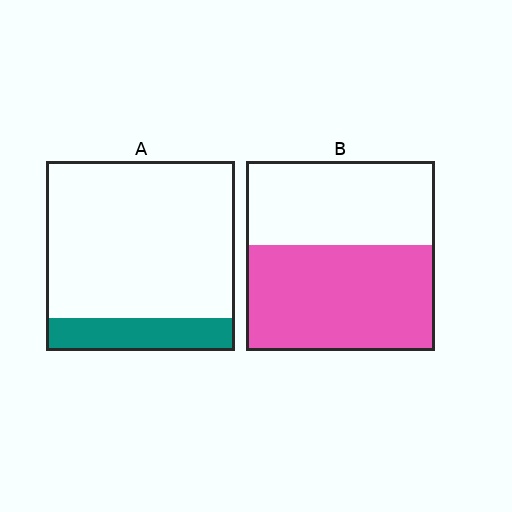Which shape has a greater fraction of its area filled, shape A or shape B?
Shape B.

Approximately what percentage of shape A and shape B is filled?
A is approximately 15% and B is approximately 55%.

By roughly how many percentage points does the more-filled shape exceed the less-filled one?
By roughly 40 percentage points (B over A).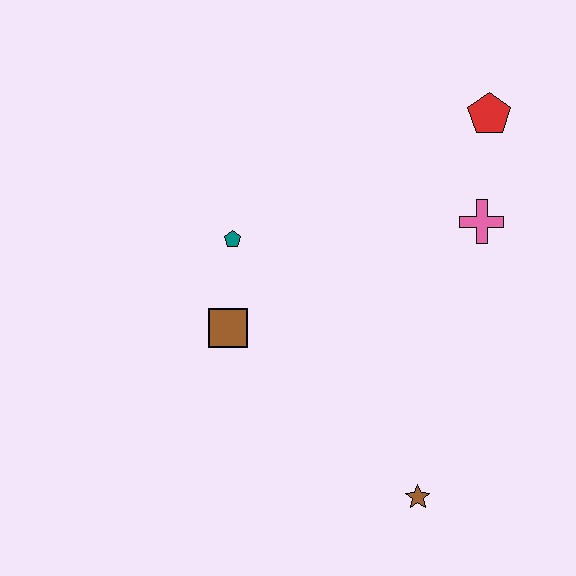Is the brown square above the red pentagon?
No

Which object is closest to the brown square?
The teal pentagon is closest to the brown square.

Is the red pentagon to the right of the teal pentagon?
Yes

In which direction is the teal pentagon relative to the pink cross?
The teal pentagon is to the left of the pink cross.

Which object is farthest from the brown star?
The red pentagon is farthest from the brown star.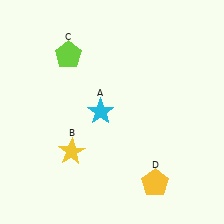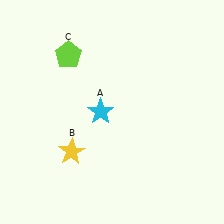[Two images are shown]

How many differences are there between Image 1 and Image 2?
There is 1 difference between the two images.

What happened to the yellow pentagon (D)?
The yellow pentagon (D) was removed in Image 2. It was in the bottom-right area of Image 1.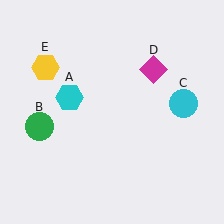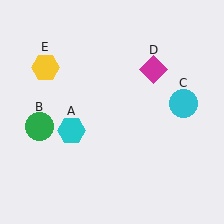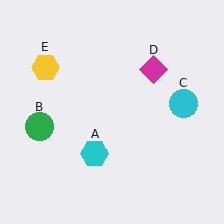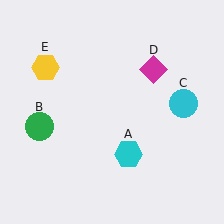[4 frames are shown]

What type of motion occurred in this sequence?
The cyan hexagon (object A) rotated counterclockwise around the center of the scene.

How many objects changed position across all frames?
1 object changed position: cyan hexagon (object A).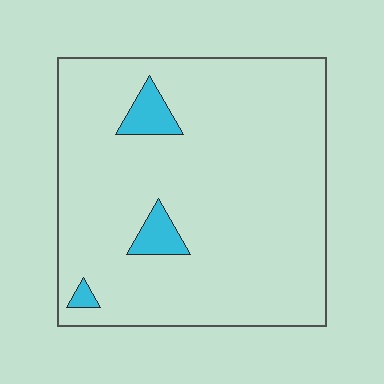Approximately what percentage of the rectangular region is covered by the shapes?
Approximately 5%.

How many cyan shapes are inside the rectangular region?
3.